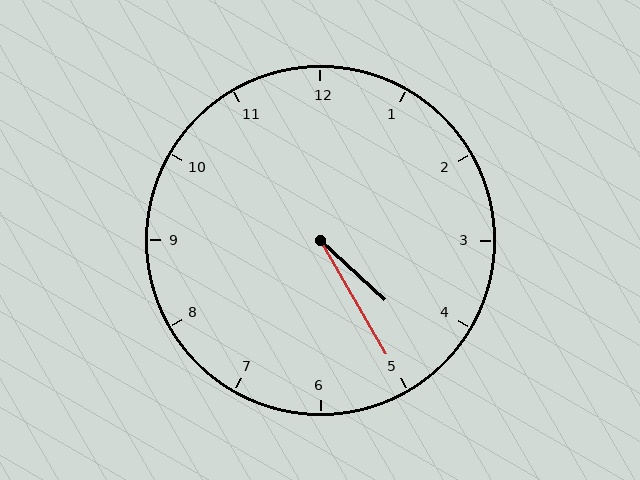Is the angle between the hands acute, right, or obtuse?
It is acute.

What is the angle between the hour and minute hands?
Approximately 18 degrees.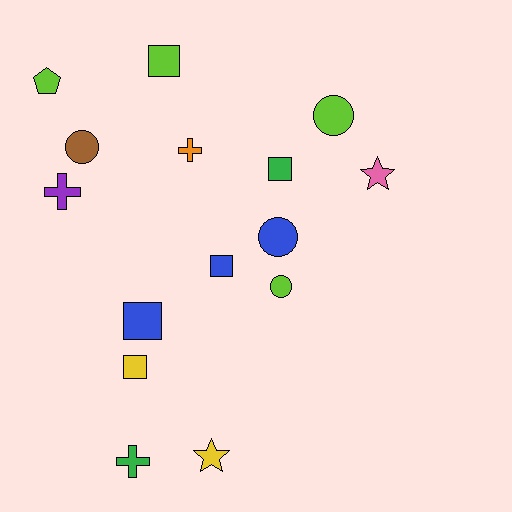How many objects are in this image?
There are 15 objects.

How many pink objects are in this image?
There is 1 pink object.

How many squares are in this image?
There are 5 squares.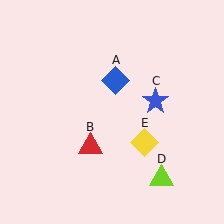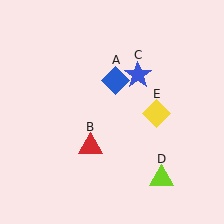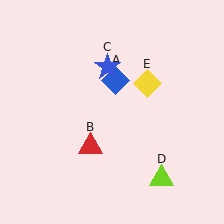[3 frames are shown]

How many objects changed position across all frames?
2 objects changed position: blue star (object C), yellow diamond (object E).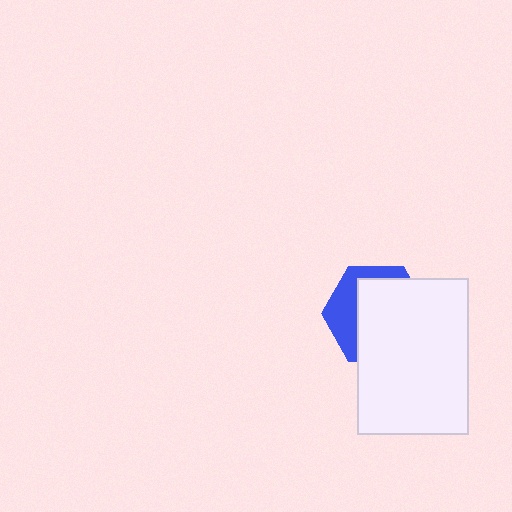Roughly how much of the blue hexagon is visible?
A small part of it is visible (roughly 35%).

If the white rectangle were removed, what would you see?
You would see the complete blue hexagon.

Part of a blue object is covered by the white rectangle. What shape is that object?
It is a hexagon.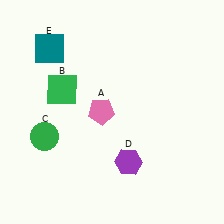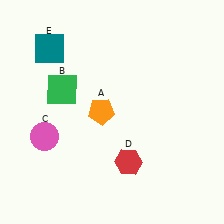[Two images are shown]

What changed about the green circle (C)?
In Image 1, C is green. In Image 2, it changed to pink.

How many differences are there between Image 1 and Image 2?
There are 3 differences between the two images.